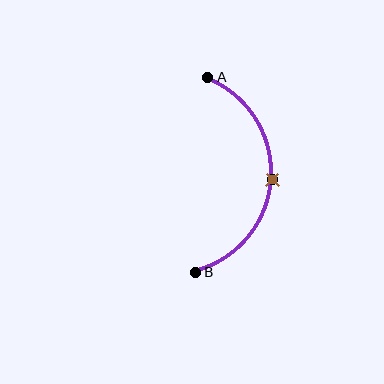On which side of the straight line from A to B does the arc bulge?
The arc bulges to the right of the straight line connecting A and B.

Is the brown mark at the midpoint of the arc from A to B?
Yes. The brown mark lies on the arc at equal arc-length from both A and B — it is the arc midpoint.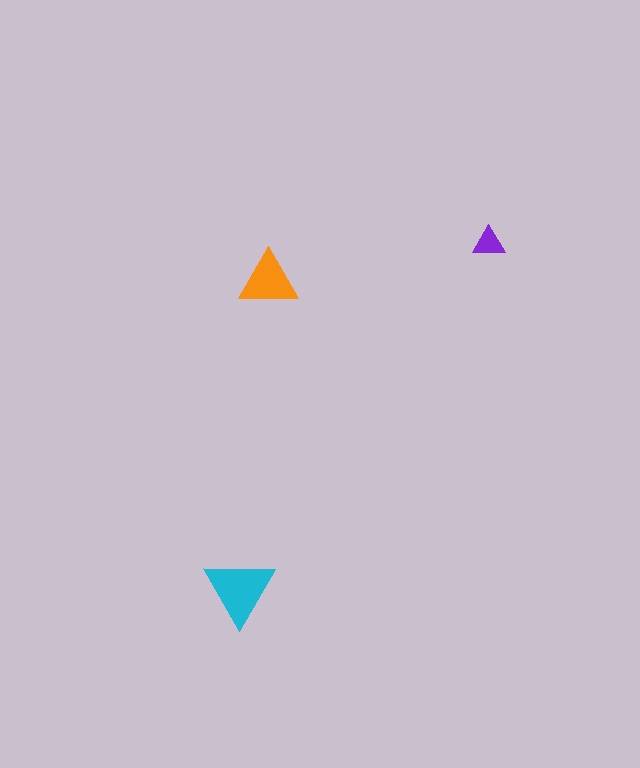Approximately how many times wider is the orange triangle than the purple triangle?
About 2 times wider.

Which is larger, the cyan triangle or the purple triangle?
The cyan one.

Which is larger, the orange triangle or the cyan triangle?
The cyan one.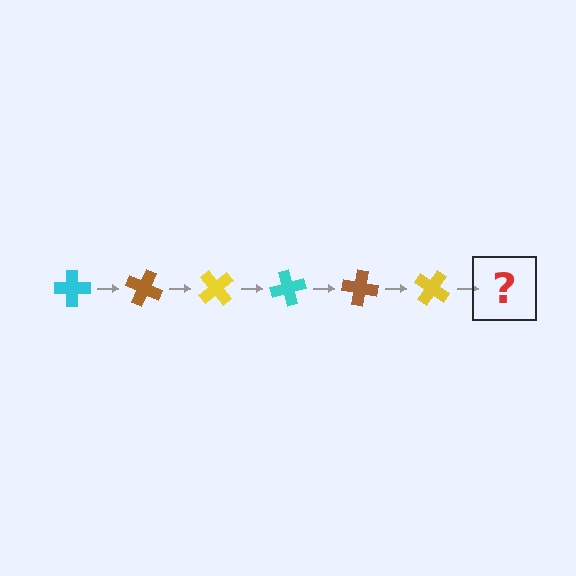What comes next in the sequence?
The next element should be a cyan cross, rotated 150 degrees from the start.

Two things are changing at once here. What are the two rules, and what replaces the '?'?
The two rules are that it rotates 25 degrees each step and the color cycles through cyan, brown, and yellow. The '?' should be a cyan cross, rotated 150 degrees from the start.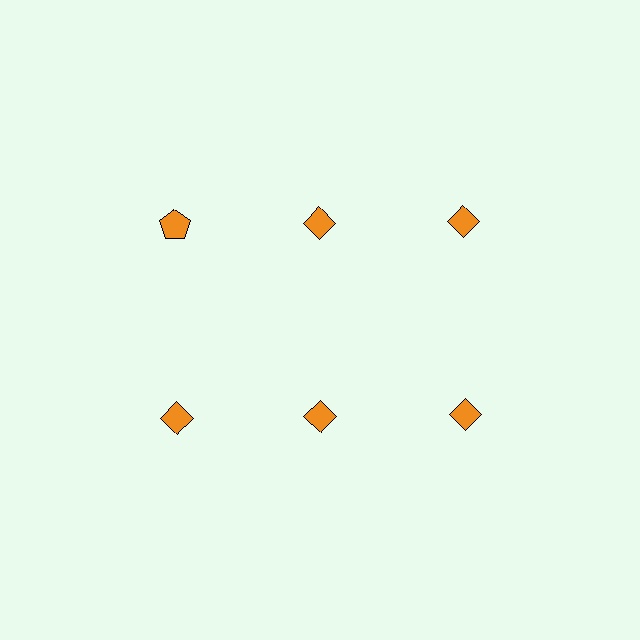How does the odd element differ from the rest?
It has a different shape: pentagon instead of diamond.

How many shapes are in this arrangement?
There are 6 shapes arranged in a grid pattern.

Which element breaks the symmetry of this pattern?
The orange pentagon in the top row, leftmost column breaks the symmetry. All other shapes are orange diamonds.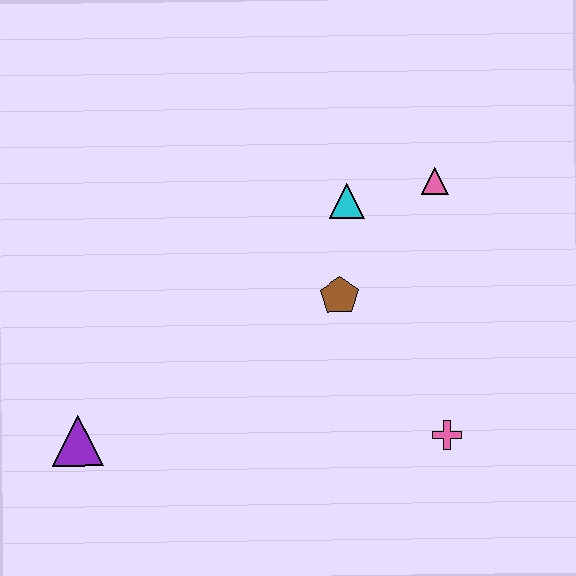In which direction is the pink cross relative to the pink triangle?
The pink cross is below the pink triangle.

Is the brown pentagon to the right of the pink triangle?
No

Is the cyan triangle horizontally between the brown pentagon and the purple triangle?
No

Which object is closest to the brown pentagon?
The cyan triangle is closest to the brown pentagon.